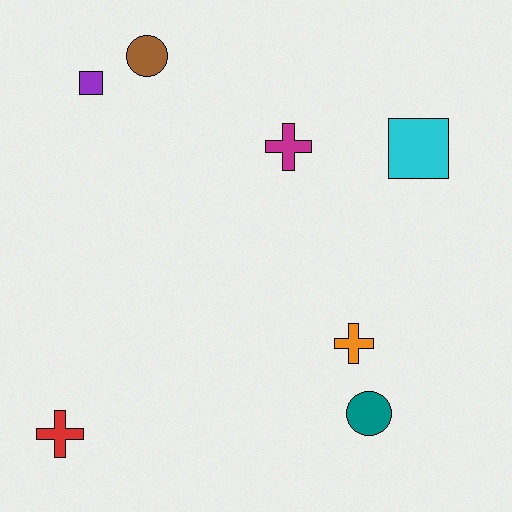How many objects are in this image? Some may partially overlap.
There are 7 objects.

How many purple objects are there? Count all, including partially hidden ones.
There is 1 purple object.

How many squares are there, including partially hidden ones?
There are 2 squares.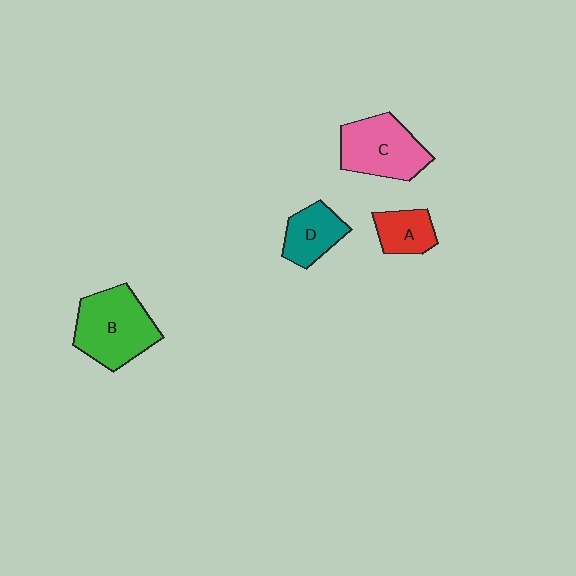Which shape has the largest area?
Shape B (green).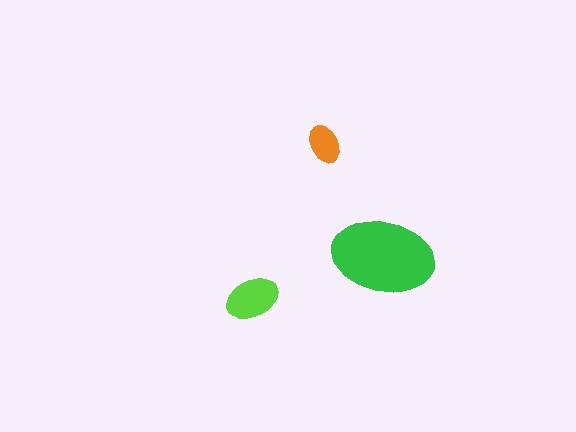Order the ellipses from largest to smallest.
the green one, the lime one, the orange one.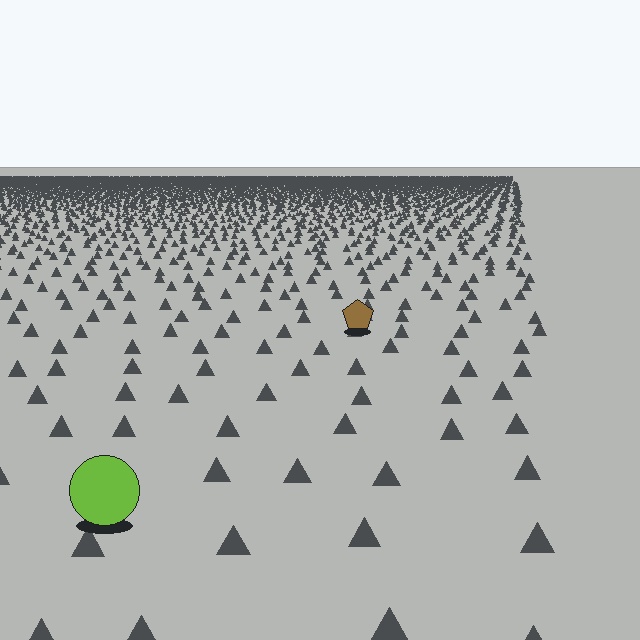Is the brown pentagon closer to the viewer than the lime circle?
No. The lime circle is closer — you can tell from the texture gradient: the ground texture is coarser near it.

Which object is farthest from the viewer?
The brown pentagon is farthest from the viewer. It appears smaller and the ground texture around it is denser.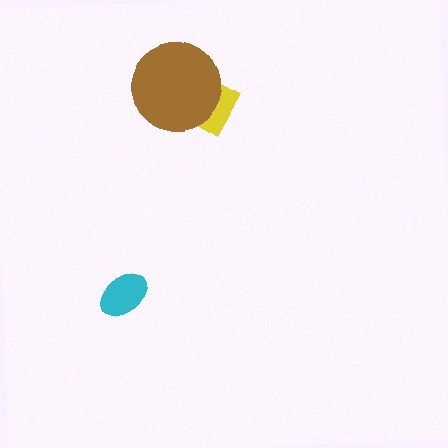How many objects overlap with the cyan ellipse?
0 objects overlap with the cyan ellipse.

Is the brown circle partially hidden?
No, no other shape covers it.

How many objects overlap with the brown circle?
1 object overlaps with the brown circle.